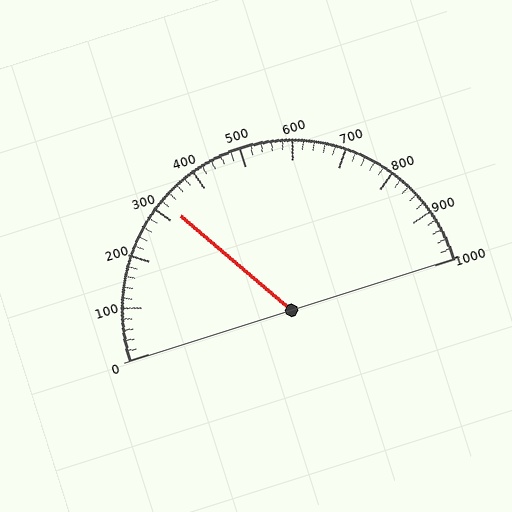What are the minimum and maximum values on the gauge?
The gauge ranges from 0 to 1000.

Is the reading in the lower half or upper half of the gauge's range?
The reading is in the lower half of the range (0 to 1000).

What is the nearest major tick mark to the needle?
The nearest major tick mark is 300.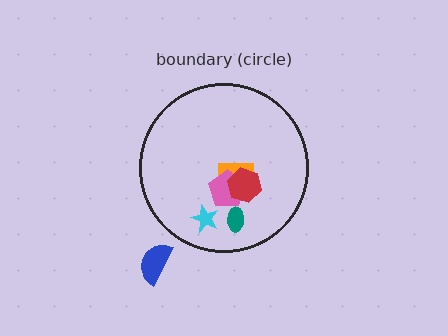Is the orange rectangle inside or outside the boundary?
Inside.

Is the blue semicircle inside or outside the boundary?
Outside.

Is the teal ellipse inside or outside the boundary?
Inside.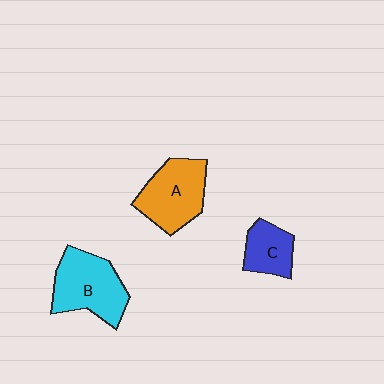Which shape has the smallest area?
Shape C (blue).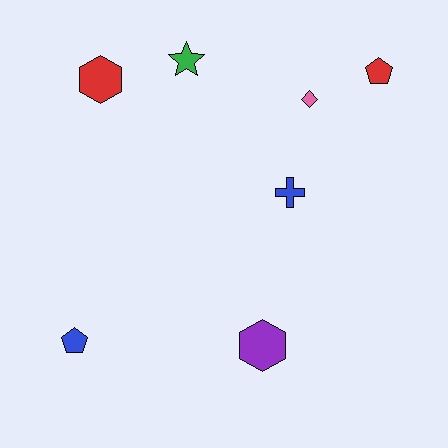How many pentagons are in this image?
There are 2 pentagons.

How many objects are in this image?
There are 7 objects.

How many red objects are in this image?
There are 2 red objects.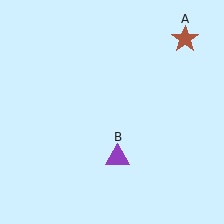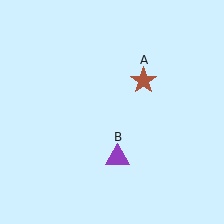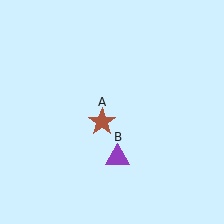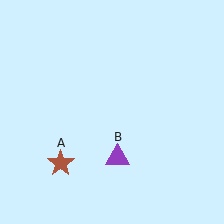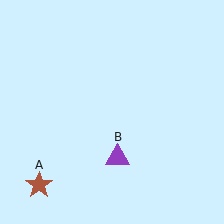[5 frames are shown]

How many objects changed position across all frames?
1 object changed position: brown star (object A).